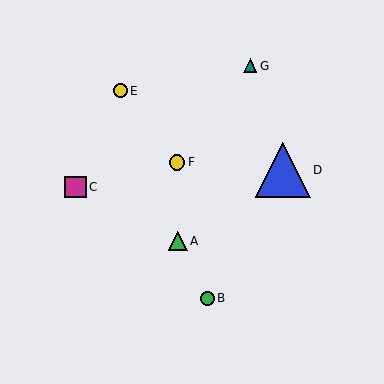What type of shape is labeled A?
Shape A is a green triangle.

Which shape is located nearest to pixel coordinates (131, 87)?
The yellow circle (labeled E) at (120, 91) is nearest to that location.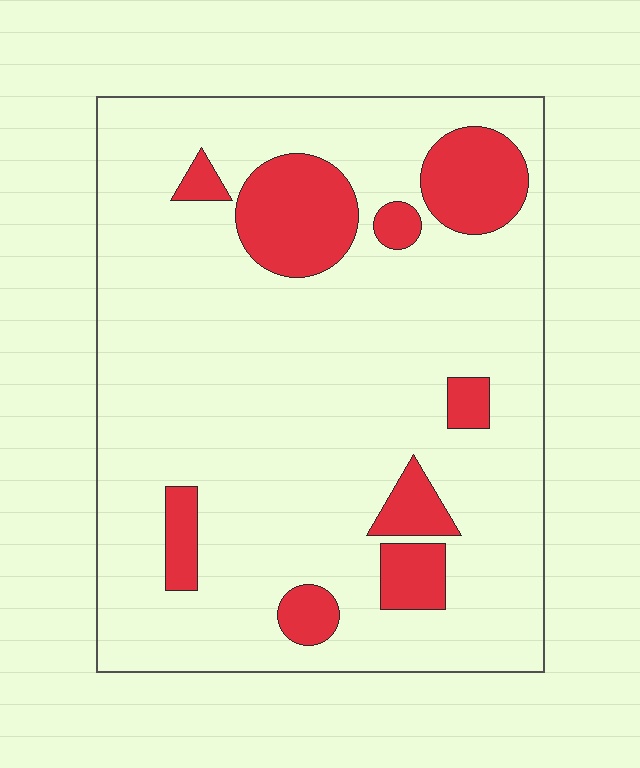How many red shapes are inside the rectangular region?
9.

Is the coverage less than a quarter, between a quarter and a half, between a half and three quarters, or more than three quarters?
Less than a quarter.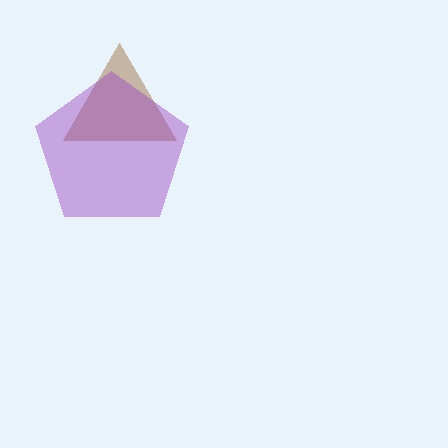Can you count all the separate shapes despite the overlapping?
Yes, there are 2 separate shapes.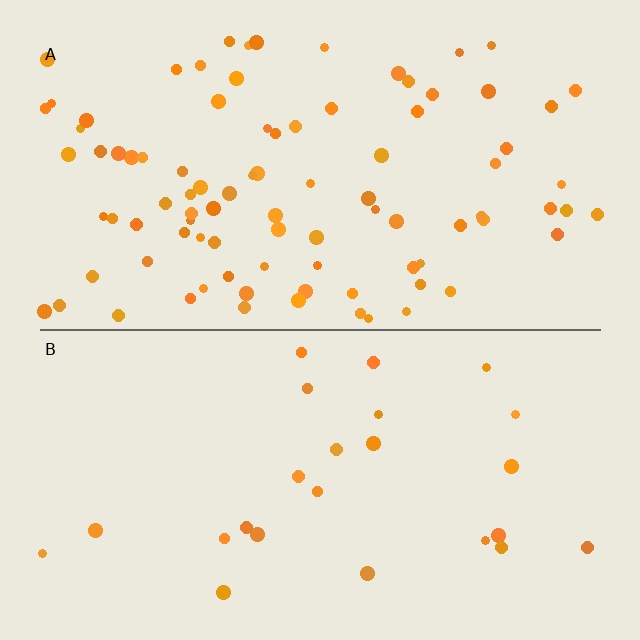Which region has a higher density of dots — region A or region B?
A (the top).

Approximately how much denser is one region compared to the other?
Approximately 3.7× — region A over region B.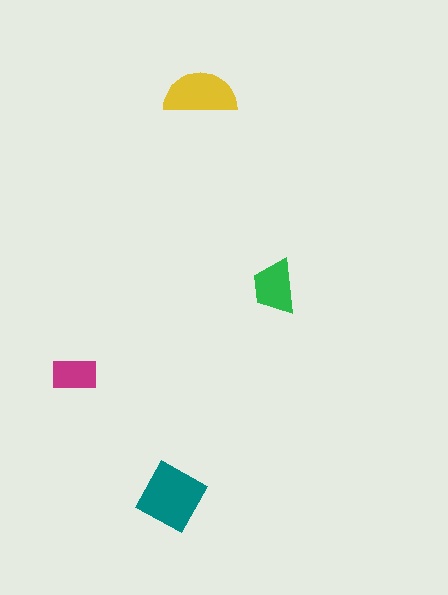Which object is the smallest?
The magenta rectangle.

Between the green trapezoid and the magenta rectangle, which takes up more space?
The green trapezoid.